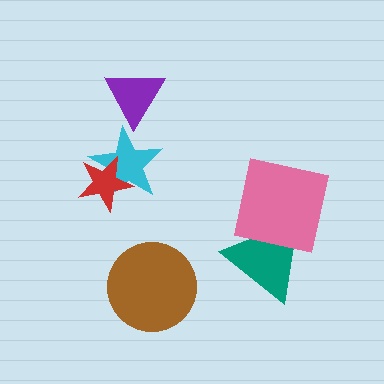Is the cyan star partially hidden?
Yes, it is partially covered by another shape.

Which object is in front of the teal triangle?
The pink square is in front of the teal triangle.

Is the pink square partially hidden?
No, no other shape covers it.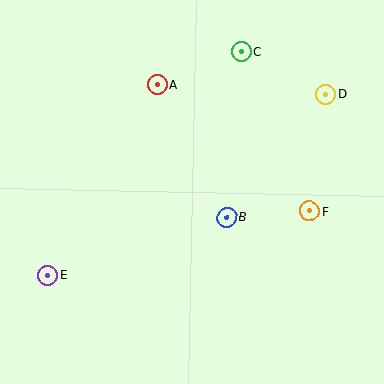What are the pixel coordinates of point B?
Point B is at (227, 217).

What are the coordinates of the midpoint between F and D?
The midpoint between F and D is at (317, 153).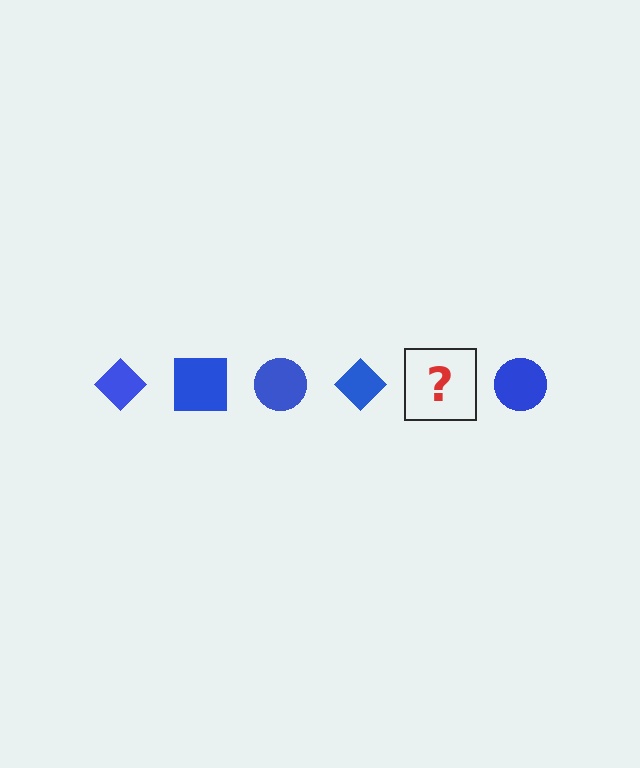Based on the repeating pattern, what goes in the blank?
The blank should be a blue square.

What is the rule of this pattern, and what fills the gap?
The rule is that the pattern cycles through diamond, square, circle shapes in blue. The gap should be filled with a blue square.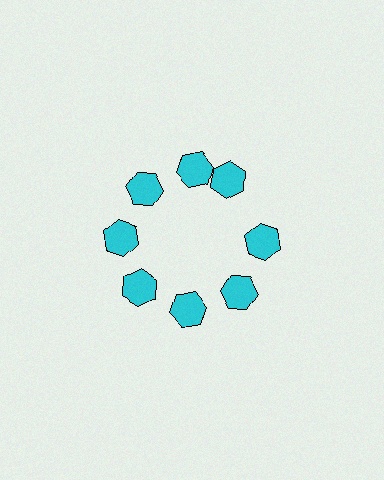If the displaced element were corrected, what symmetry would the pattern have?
It would have 8-fold rotational symmetry — the pattern would map onto itself every 45 degrees.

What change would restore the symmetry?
The symmetry would be restored by rotating it back into even spacing with its neighbors so that all 8 hexagons sit at equal angles and equal distance from the center.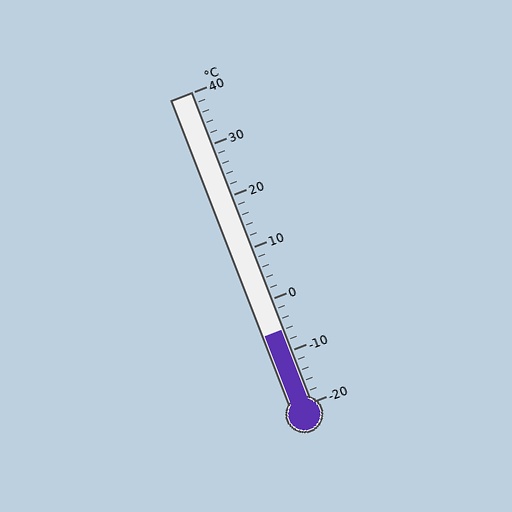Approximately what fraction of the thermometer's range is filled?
The thermometer is filled to approximately 25% of its range.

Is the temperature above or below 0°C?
The temperature is below 0°C.